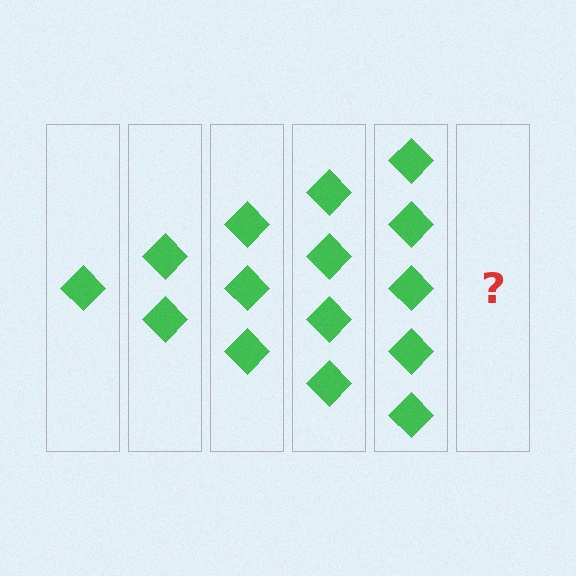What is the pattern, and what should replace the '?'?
The pattern is that each step adds one more diamond. The '?' should be 6 diamonds.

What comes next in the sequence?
The next element should be 6 diamonds.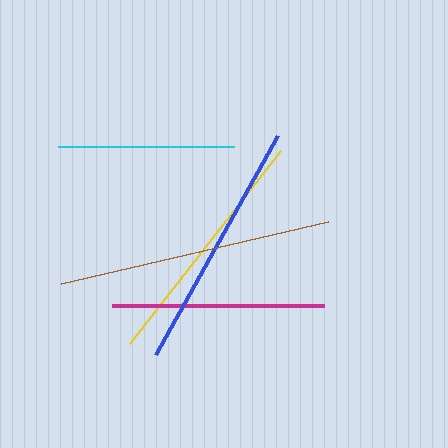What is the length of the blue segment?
The blue segment is approximately 250 pixels long.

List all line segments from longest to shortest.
From longest to shortest: brown, blue, yellow, magenta, cyan.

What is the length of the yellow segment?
The yellow segment is approximately 245 pixels long.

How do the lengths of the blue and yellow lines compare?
The blue and yellow lines are approximately the same length.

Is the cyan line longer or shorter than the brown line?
The brown line is longer than the cyan line.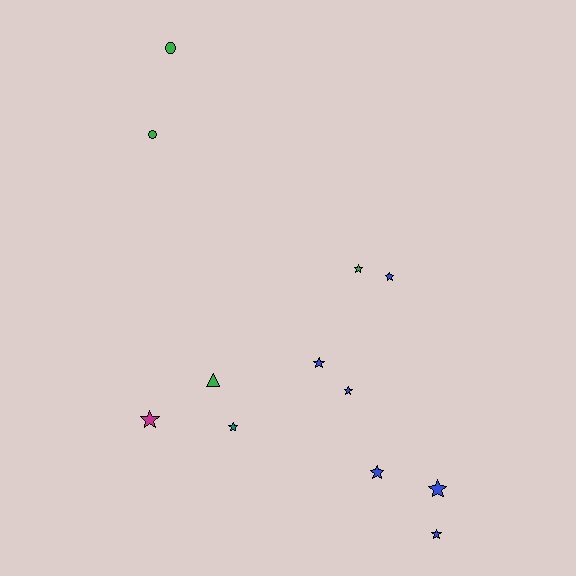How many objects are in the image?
There are 12 objects.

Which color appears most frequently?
Blue, with 6 objects.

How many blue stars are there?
There are 6 blue stars.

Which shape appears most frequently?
Star, with 9 objects.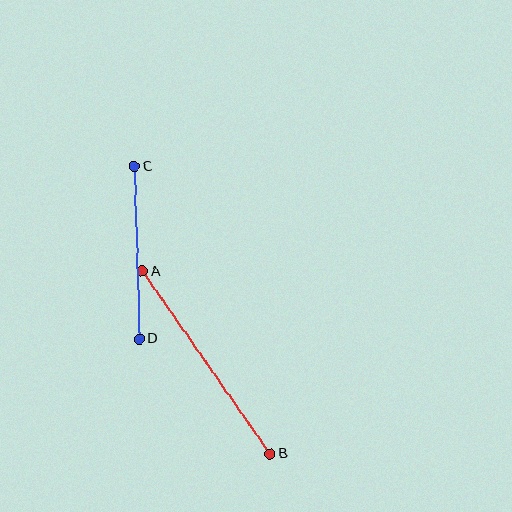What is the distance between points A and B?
The distance is approximately 223 pixels.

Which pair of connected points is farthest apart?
Points A and B are farthest apart.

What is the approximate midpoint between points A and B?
The midpoint is at approximately (206, 362) pixels.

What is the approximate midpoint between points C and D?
The midpoint is at approximately (137, 253) pixels.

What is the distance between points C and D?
The distance is approximately 172 pixels.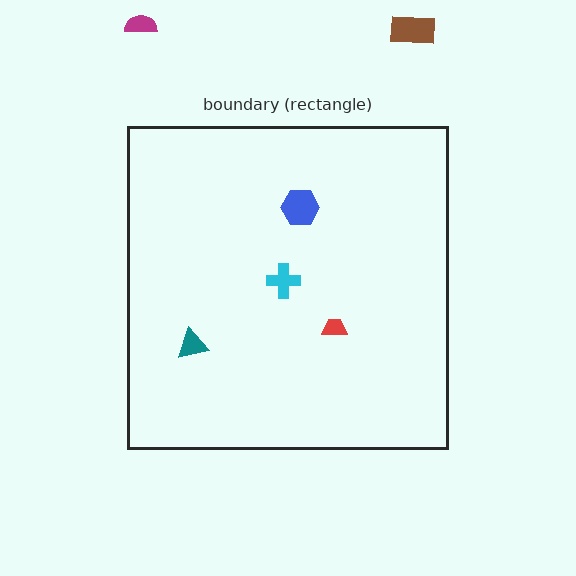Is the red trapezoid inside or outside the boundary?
Inside.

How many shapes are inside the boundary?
4 inside, 2 outside.